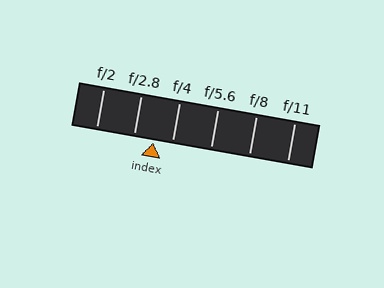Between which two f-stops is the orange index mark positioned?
The index mark is between f/2.8 and f/4.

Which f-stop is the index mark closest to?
The index mark is closest to f/4.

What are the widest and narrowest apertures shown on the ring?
The widest aperture shown is f/2 and the narrowest is f/11.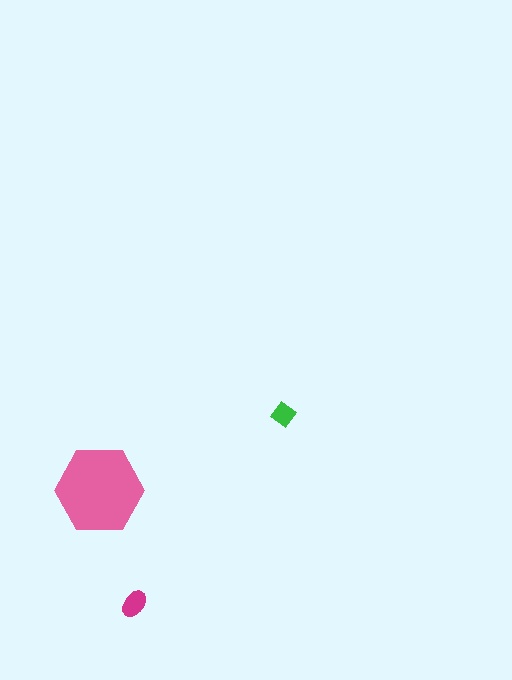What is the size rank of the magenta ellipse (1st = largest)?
2nd.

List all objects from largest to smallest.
The pink hexagon, the magenta ellipse, the green diamond.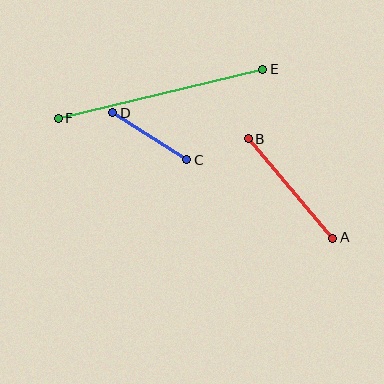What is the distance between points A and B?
The distance is approximately 131 pixels.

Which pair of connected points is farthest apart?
Points E and F are farthest apart.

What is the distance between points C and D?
The distance is approximately 88 pixels.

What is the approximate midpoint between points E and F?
The midpoint is at approximately (160, 94) pixels.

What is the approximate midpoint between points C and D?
The midpoint is at approximately (150, 136) pixels.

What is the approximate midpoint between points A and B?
The midpoint is at approximately (291, 188) pixels.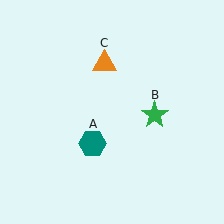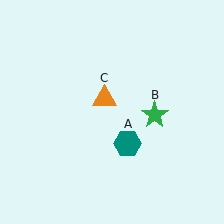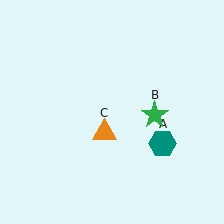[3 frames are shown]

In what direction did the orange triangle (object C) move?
The orange triangle (object C) moved down.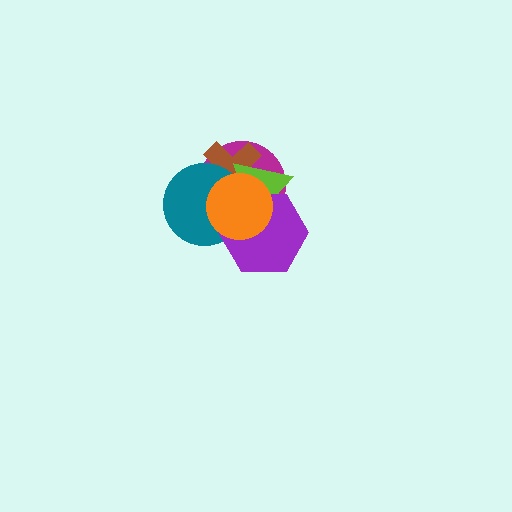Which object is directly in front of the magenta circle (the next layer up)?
The brown cross is directly in front of the magenta circle.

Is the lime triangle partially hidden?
Yes, it is partially covered by another shape.